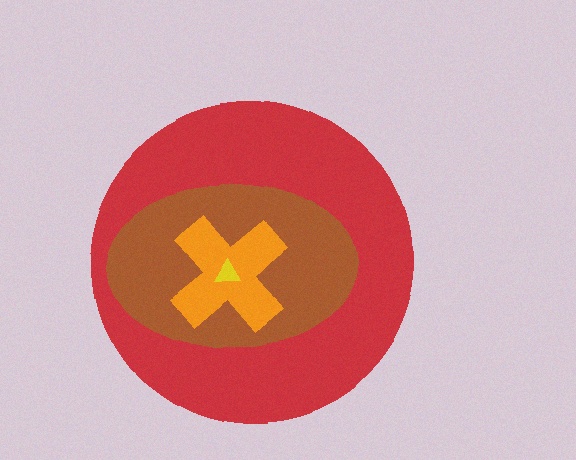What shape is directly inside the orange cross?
The yellow triangle.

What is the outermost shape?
The red circle.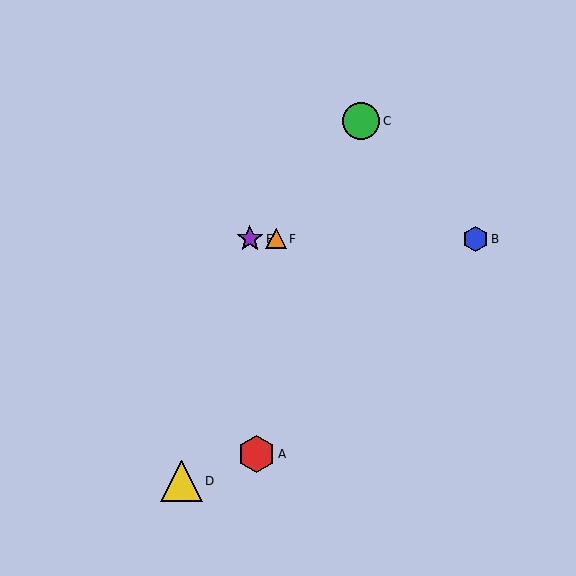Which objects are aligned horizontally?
Objects B, E, F are aligned horizontally.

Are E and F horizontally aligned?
Yes, both are at y≈239.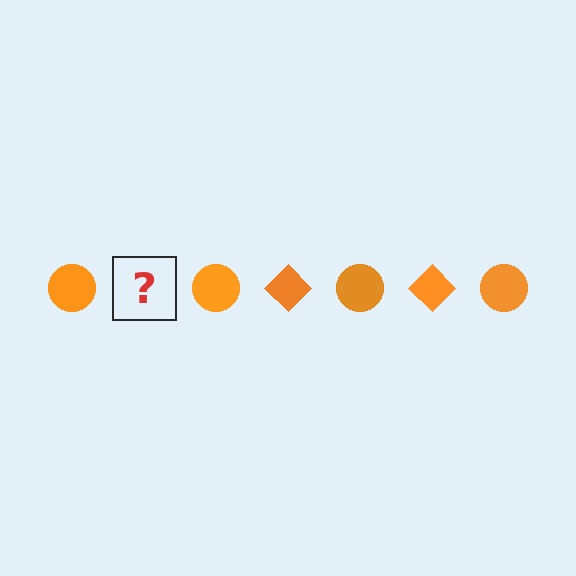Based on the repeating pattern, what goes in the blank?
The blank should be an orange diamond.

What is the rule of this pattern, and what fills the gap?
The rule is that the pattern cycles through circle, diamond shapes in orange. The gap should be filled with an orange diamond.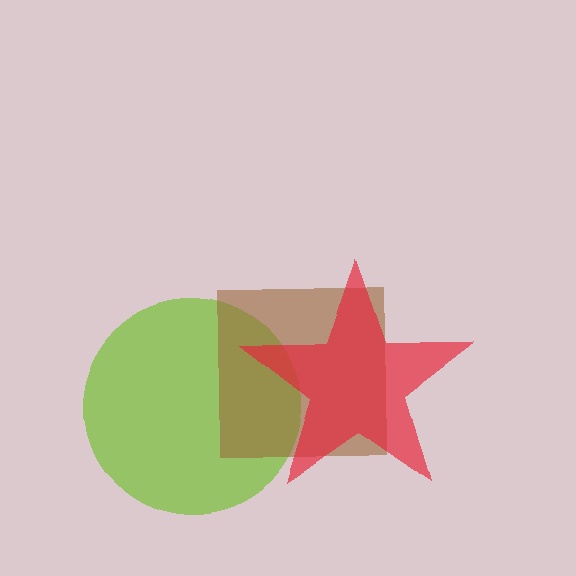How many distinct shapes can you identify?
There are 3 distinct shapes: a lime circle, a brown square, a red star.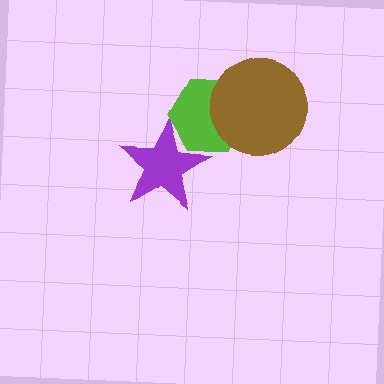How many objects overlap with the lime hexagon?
2 objects overlap with the lime hexagon.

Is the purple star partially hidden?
Yes, it is partially covered by another shape.